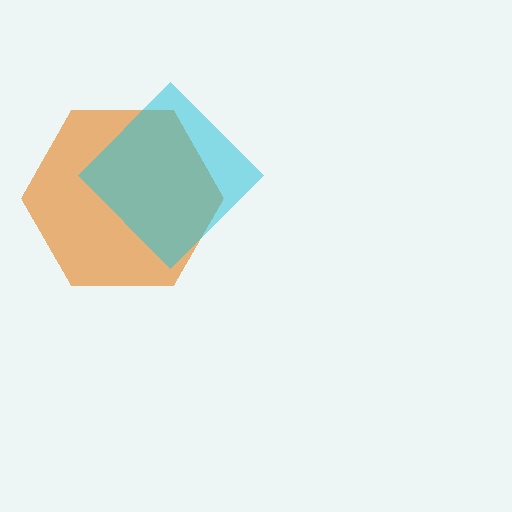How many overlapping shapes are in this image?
There are 2 overlapping shapes in the image.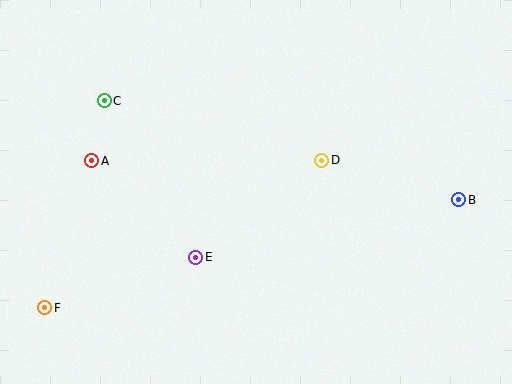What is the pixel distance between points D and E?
The distance between D and E is 159 pixels.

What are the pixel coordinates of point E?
Point E is at (196, 257).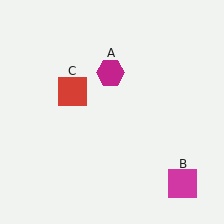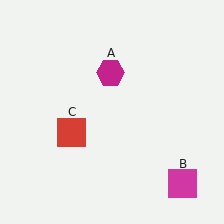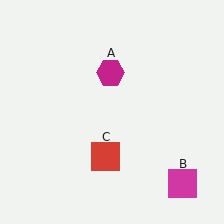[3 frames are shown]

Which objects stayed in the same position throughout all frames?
Magenta hexagon (object A) and magenta square (object B) remained stationary.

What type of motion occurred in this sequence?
The red square (object C) rotated counterclockwise around the center of the scene.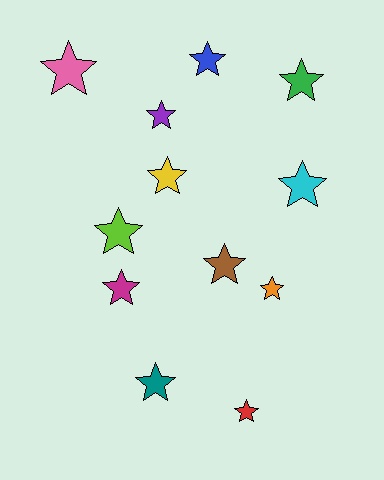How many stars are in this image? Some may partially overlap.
There are 12 stars.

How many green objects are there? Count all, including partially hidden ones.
There is 1 green object.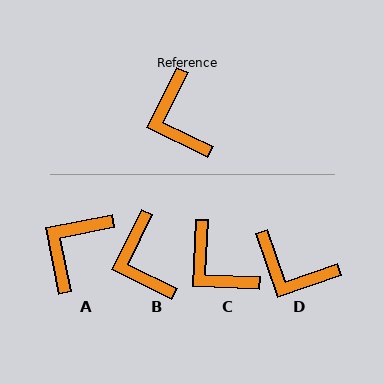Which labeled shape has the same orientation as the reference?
B.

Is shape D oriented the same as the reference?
No, it is off by about 45 degrees.